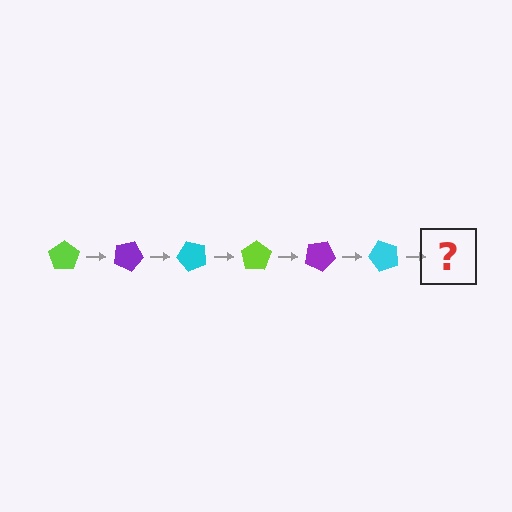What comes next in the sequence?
The next element should be a lime pentagon, rotated 150 degrees from the start.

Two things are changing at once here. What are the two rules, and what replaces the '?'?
The two rules are that it rotates 25 degrees each step and the color cycles through lime, purple, and cyan. The '?' should be a lime pentagon, rotated 150 degrees from the start.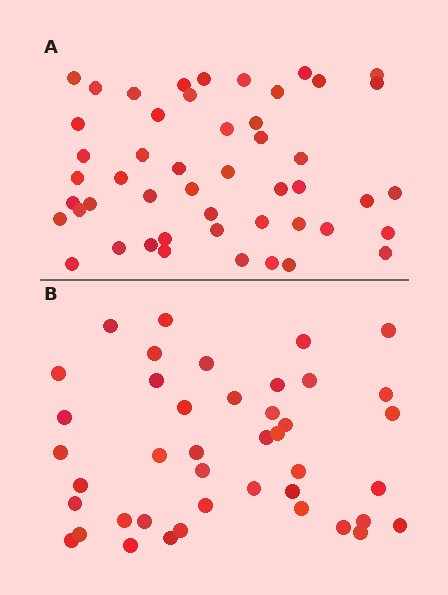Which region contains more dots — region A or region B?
Region A (the top region) has more dots.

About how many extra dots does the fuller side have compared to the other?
Region A has roughly 8 or so more dots than region B.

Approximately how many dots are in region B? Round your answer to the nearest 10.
About 40 dots. (The exact count is 42, which rounds to 40.)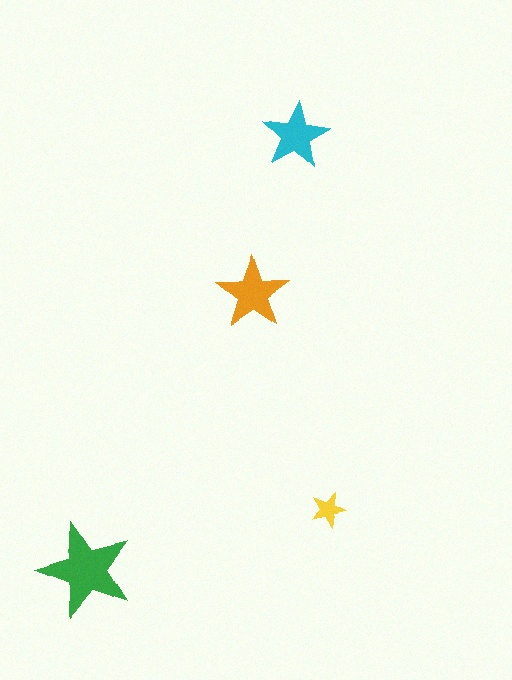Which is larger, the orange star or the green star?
The green one.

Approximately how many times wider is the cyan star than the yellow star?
About 2 times wider.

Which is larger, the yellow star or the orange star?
The orange one.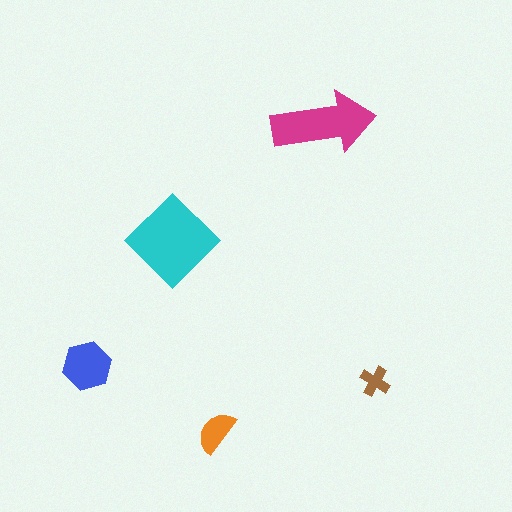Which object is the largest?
The cyan diamond.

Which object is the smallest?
The brown cross.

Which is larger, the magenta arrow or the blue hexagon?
The magenta arrow.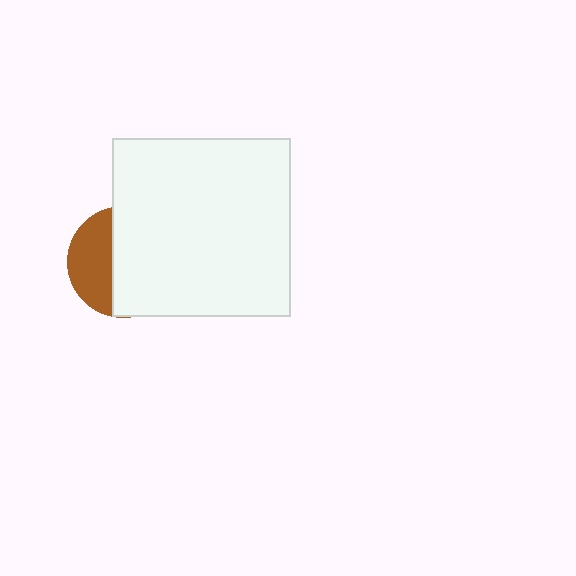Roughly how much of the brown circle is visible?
A small part of it is visible (roughly 37%).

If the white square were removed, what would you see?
You would see the complete brown circle.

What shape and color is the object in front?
The object in front is a white square.